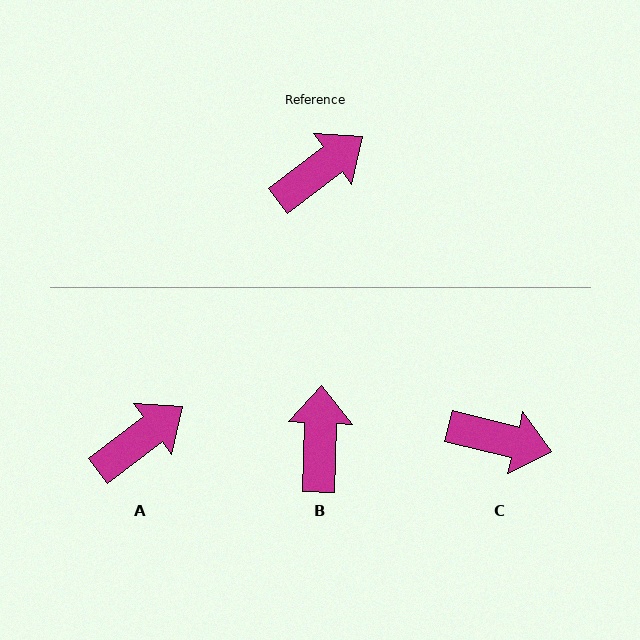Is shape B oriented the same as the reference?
No, it is off by about 51 degrees.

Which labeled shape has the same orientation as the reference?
A.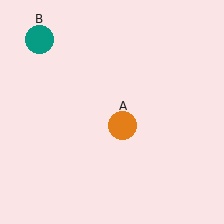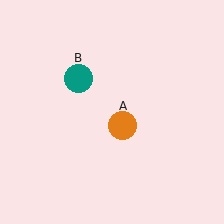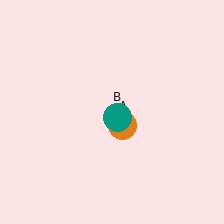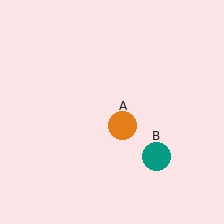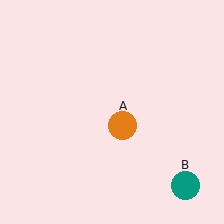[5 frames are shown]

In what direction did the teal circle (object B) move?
The teal circle (object B) moved down and to the right.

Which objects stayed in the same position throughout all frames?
Orange circle (object A) remained stationary.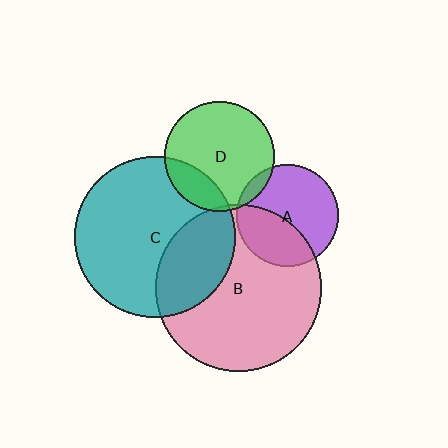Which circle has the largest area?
Circle B (pink).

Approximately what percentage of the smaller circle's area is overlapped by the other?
Approximately 5%.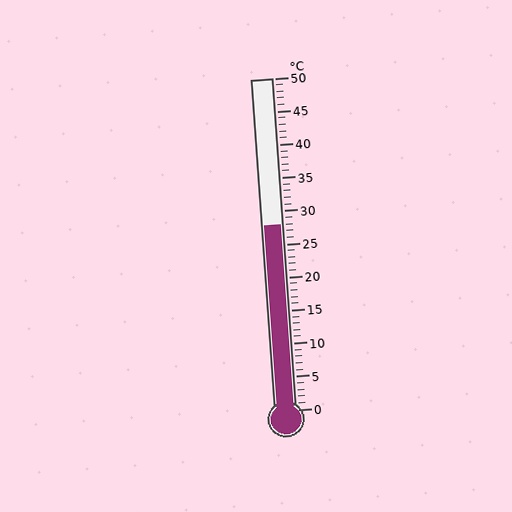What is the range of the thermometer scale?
The thermometer scale ranges from 0°C to 50°C.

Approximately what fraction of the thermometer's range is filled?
The thermometer is filled to approximately 55% of its range.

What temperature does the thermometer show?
The thermometer shows approximately 28°C.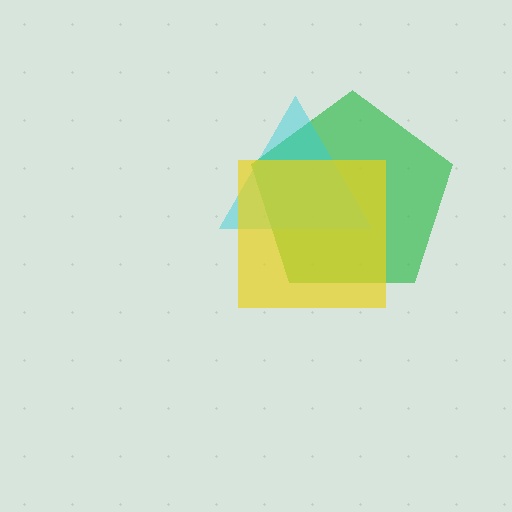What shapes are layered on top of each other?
The layered shapes are: a green pentagon, a cyan triangle, a yellow square.